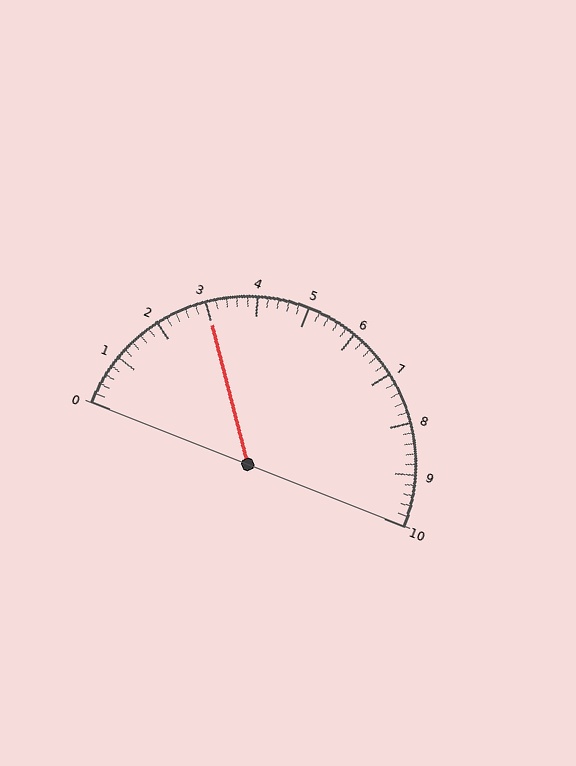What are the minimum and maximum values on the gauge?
The gauge ranges from 0 to 10.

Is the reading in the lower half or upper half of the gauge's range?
The reading is in the lower half of the range (0 to 10).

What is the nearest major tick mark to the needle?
The nearest major tick mark is 3.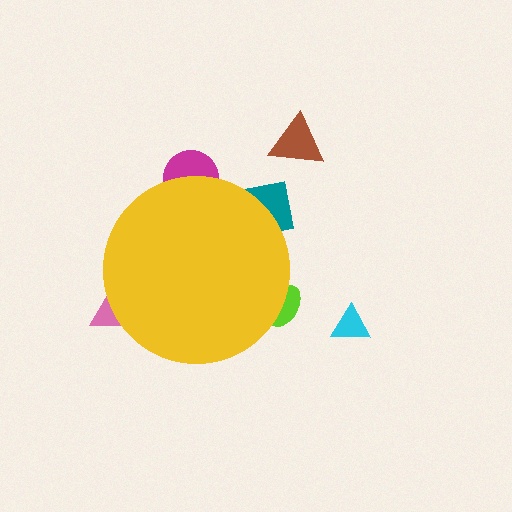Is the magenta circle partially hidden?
Yes, the magenta circle is partially hidden behind the yellow circle.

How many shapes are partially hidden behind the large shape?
4 shapes are partially hidden.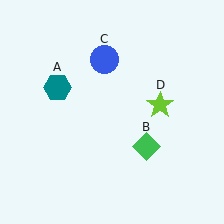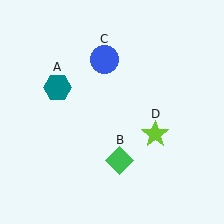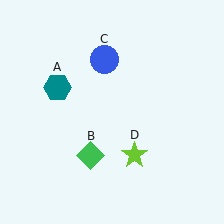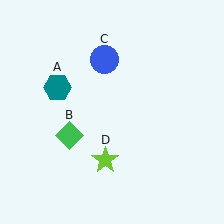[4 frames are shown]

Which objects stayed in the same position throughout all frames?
Teal hexagon (object A) and blue circle (object C) remained stationary.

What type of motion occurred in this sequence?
The green diamond (object B), lime star (object D) rotated clockwise around the center of the scene.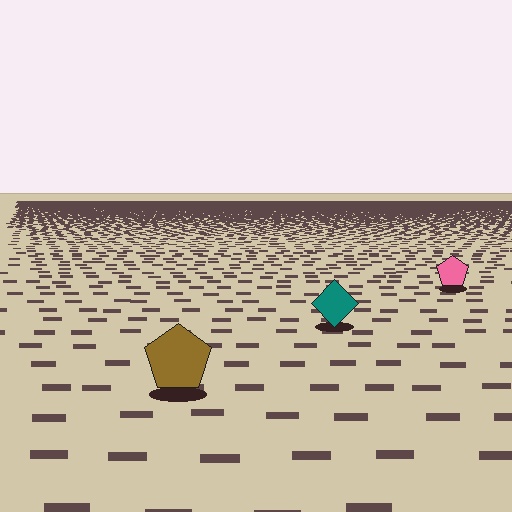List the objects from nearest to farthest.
From nearest to farthest: the brown pentagon, the teal diamond, the pink pentagon.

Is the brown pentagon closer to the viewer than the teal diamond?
Yes. The brown pentagon is closer — you can tell from the texture gradient: the ground texture is coarser near it.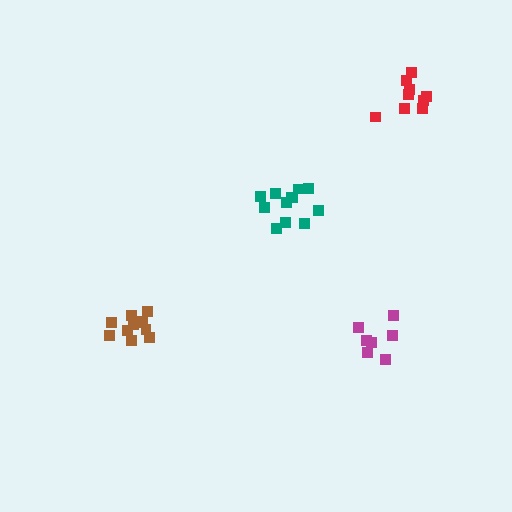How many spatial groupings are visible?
There are 4 spatial groupings.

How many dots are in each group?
Group 1: 12 dots, Group 2: 7 dots, Group 3: 12 dots, Group 4: 9 dots (40 total).